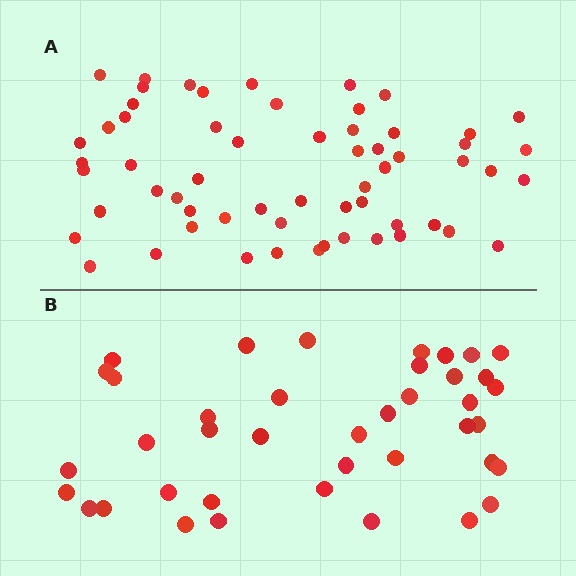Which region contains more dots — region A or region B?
Region A (the top region) has more dots.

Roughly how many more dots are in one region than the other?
Region A has approximately 20 more dots than region B.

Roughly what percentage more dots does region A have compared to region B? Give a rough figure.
About 50% more.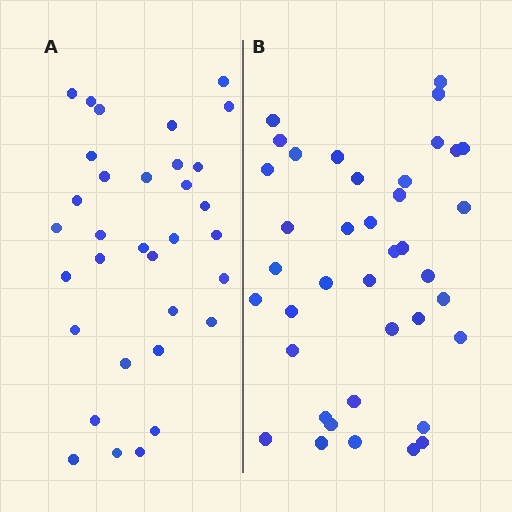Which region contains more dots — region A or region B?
Region B (the right region) has more dots.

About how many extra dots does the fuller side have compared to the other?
Region B has about 6 more dots than region A.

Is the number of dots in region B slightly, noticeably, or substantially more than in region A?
Region B has only slightly more — the two regions are fairly close. The ratio is roughly 1.2 to 1.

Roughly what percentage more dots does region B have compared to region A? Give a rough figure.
About 20% more.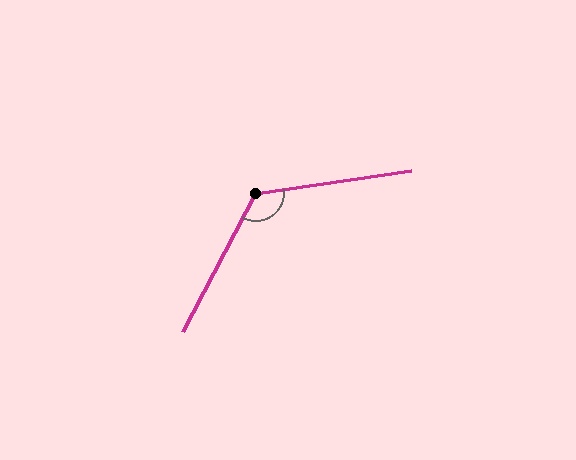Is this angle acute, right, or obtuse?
It is obtuse.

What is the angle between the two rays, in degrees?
Approximately 126 degrees.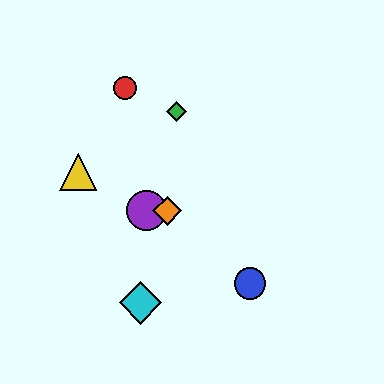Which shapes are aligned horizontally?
The purple circle, the orange diamond are aligned horizontally.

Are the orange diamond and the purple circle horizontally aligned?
Yes, both are at y≈211.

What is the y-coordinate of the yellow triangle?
The yellow triangle is at y≈172.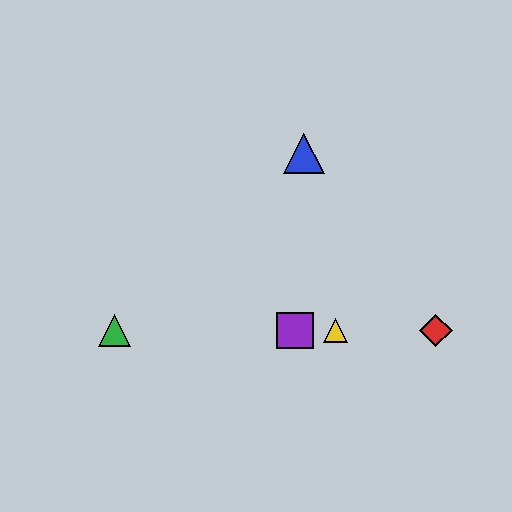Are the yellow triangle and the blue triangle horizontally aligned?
No, the yellow triangle is at y≈330 and the blue triangle is at y≈154.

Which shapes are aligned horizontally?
The red diamond, the green triangle, the yellow triangle, the purple square are aligned horizontally.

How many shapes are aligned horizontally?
4 shapes (the red diamond, the green triangle, the yellow triangle, the purple square) are aligned horizontally.